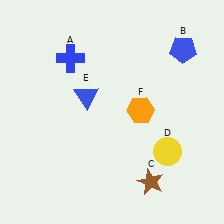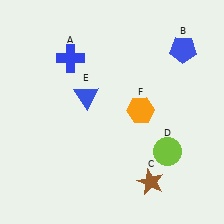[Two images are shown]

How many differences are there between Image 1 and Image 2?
There is 1 difference between the two images.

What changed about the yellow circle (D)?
In Image 1, D is yellow. In Image 2, it changed to lime.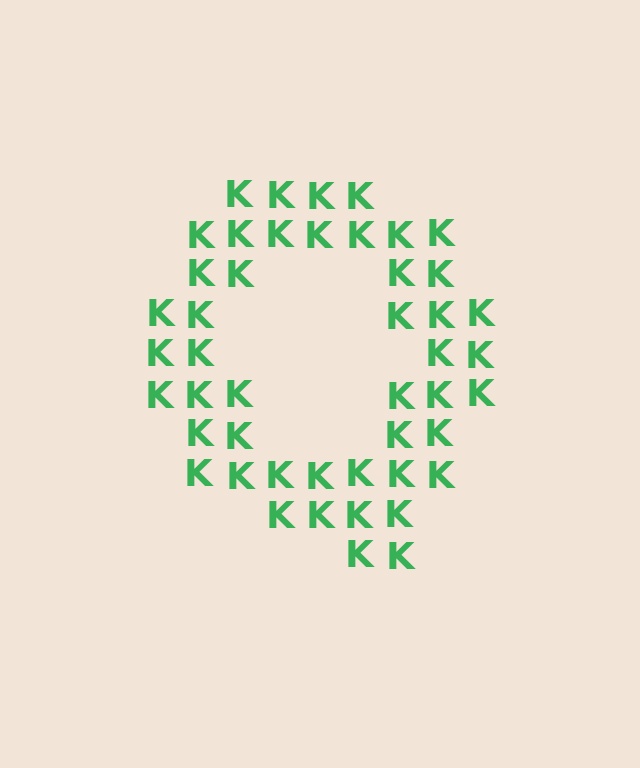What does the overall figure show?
The overall figure shows the letter Q.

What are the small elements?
The small elements are letter K's.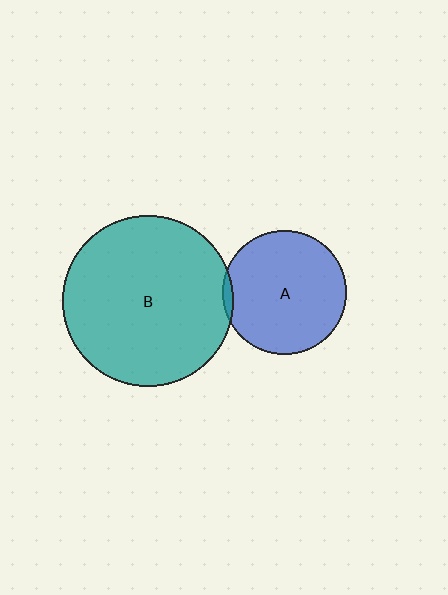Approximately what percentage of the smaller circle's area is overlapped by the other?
Approximately 5%.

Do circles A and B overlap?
Yes.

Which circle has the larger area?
Circle B (teal).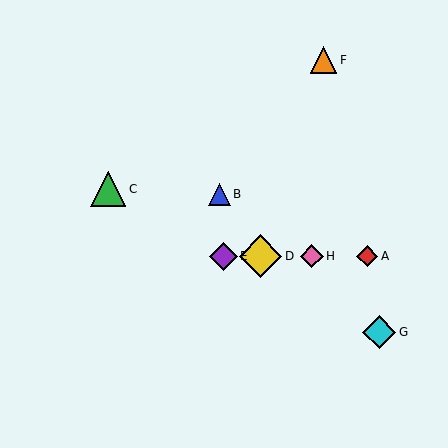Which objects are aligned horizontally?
Objects A, D, E, H are aligned horizontally.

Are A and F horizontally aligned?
No, A is at y≈256 and F is at y≈60.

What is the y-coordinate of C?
Object C is at y≈189.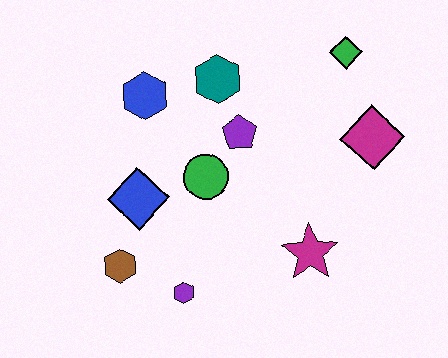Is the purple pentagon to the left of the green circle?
No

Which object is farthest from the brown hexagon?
The green diamond is farthest from the brown hexagon.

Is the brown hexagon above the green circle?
No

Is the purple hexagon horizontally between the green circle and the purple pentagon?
No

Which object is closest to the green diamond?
The magenta diamond is closest to the green diamond.